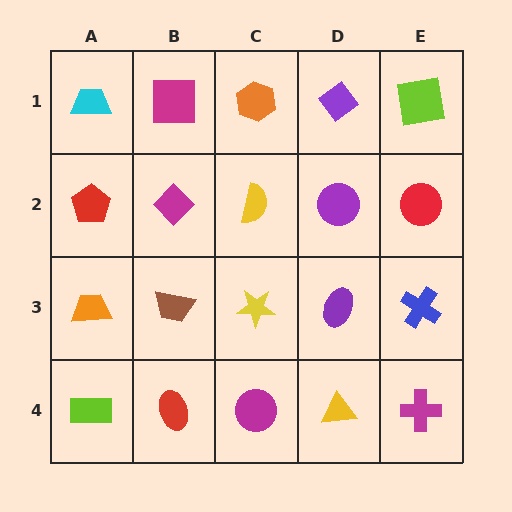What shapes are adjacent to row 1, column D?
A purple circle (row 2, column D), an orange hexagon (row 1, column C), a lime square (row 1, column E).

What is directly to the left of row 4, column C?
A red ellipse.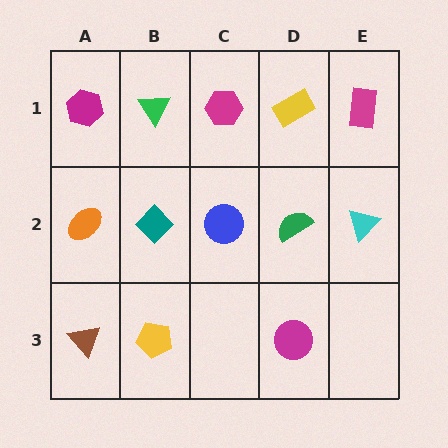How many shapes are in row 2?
5 shapes.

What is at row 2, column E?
A cyan triangle.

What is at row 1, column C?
A magenta hexagon.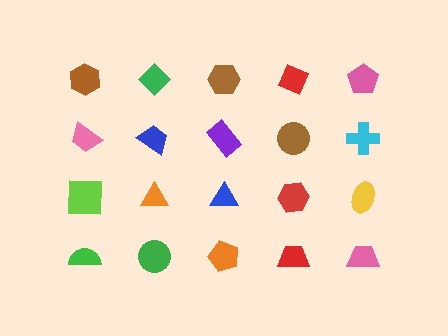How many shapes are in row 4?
5 shapes.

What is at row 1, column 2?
A green diamond.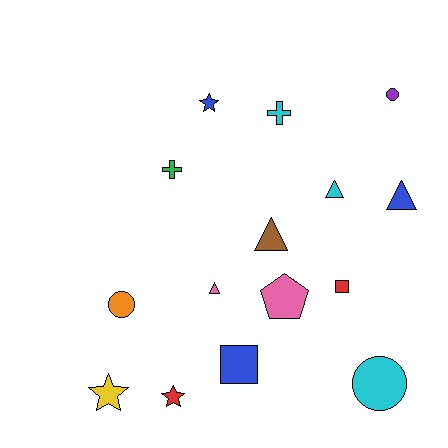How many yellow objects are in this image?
There is 1 yellow object.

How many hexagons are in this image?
There are no hexagons.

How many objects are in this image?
There are 15 objects.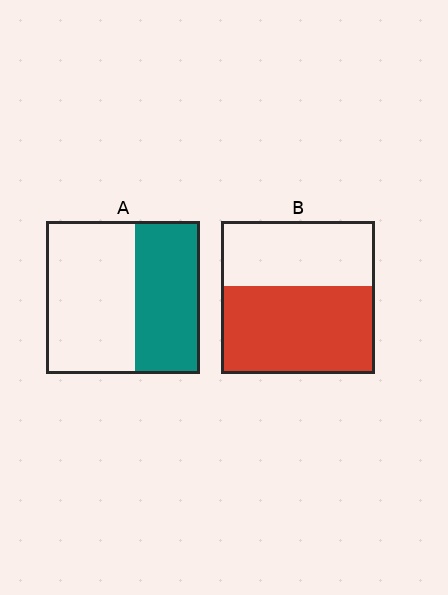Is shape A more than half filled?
No.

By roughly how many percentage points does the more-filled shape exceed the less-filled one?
By roughly 15 percentage points (B over A).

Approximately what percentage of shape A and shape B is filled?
A is approximately 40% and B is approximately 60%.